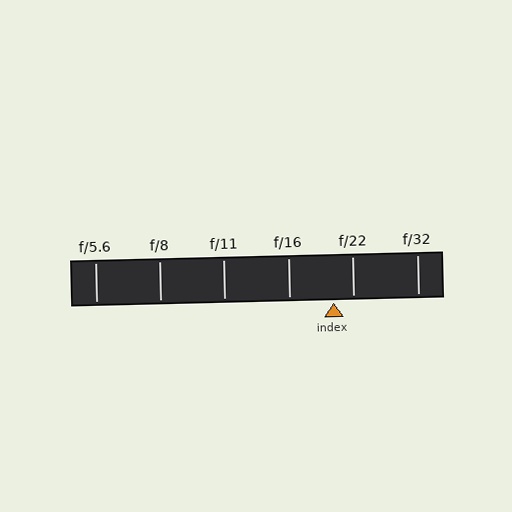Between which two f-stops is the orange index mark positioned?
The index mark is between f/16 and f/22.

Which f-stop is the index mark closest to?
The index mark is closest to f/22.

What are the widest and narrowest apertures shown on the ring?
The widest aperture shown is f/5.6 and the narrowest is f/32.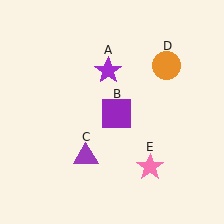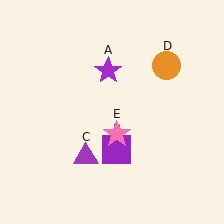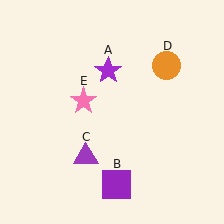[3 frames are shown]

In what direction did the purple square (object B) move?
The purple square (object B) moved down.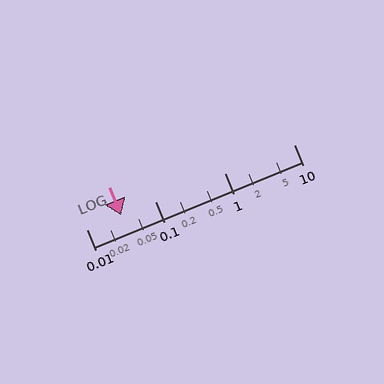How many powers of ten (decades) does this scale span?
The scale spans 3 decades, from 0.01 to 10.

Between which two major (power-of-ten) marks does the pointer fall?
The pointer is between 0.01 and 0.1.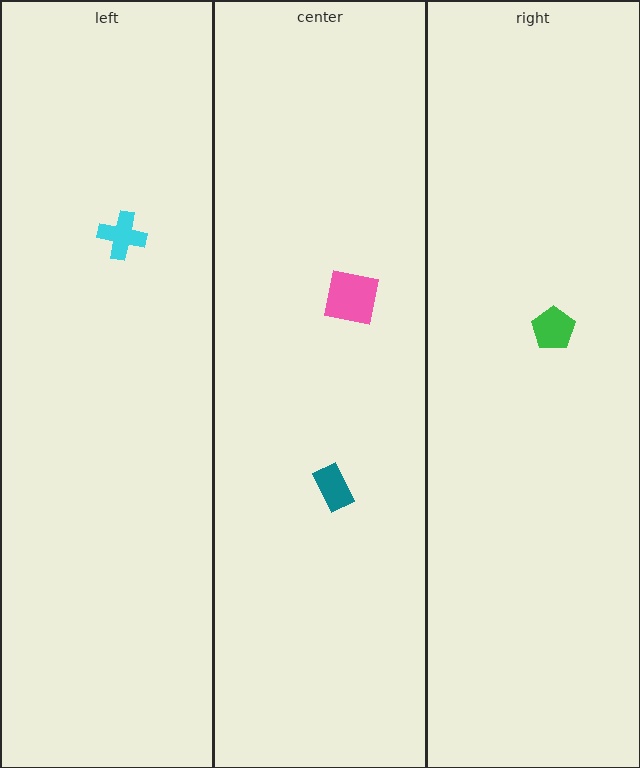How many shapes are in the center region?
2.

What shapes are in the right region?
The green pentagon.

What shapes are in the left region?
The cyan cross.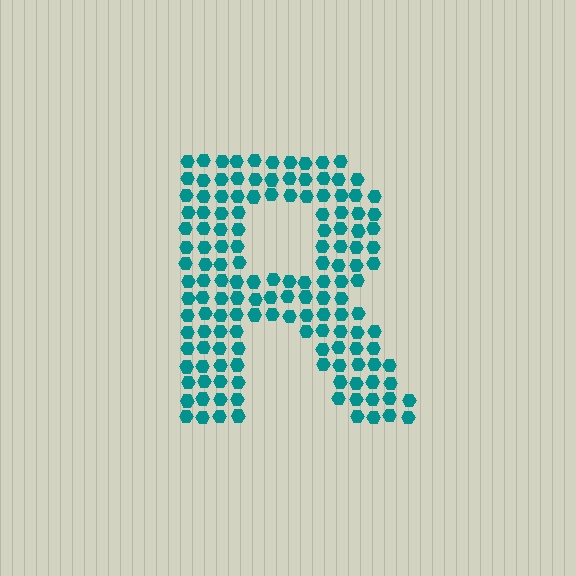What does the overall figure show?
The overall figure shows the letter R.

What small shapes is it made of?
It is made of small hexagons.